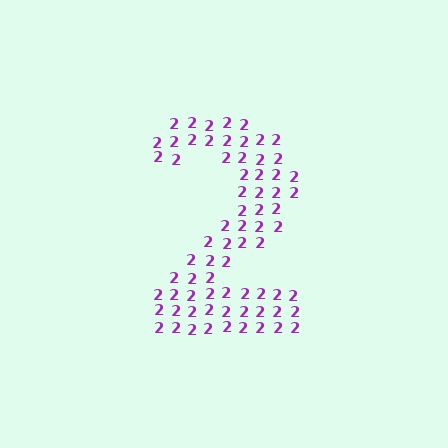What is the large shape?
The large shape is the digit 2.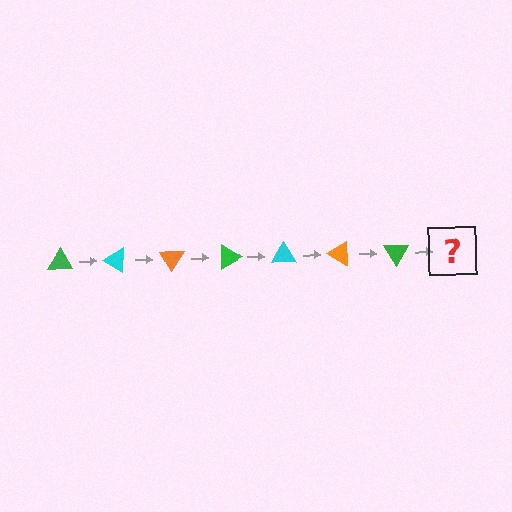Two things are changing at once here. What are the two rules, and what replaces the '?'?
The two rules are that it rotates 30 degrees each step and the color cycles through green, cyan, and orange. The '?' should be a cyan triangle, rotated 210 degrees from the start.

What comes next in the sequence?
The next element should be a cyan triangle, rotated 210 degrees from the start.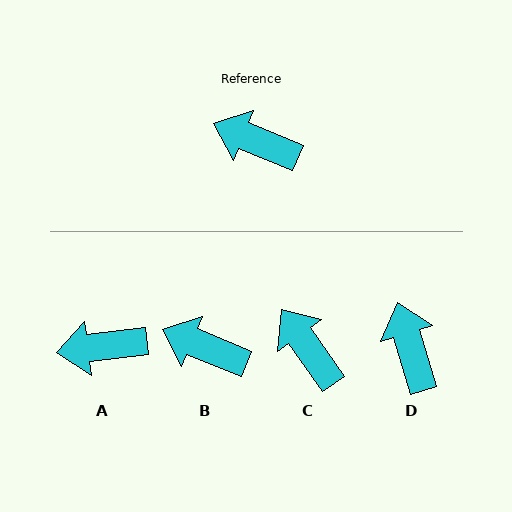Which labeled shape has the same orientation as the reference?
B.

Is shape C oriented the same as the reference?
No, it is off by about 33 degrees.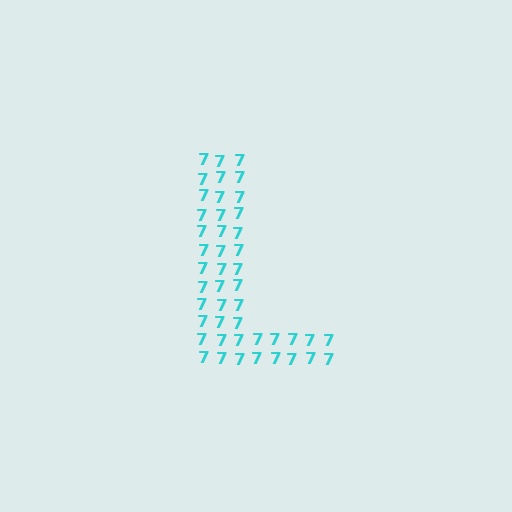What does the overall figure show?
The overall figure shows the letter L.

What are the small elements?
The small elements are digit 7's.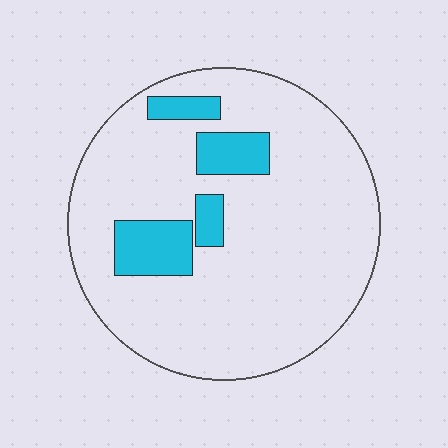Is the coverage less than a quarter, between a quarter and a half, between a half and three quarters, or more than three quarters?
Less than a quarter.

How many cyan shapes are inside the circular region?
4.